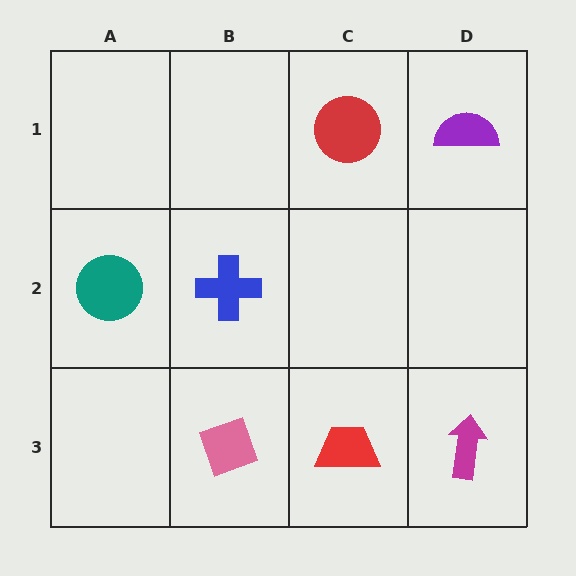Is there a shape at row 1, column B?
No, that cell is empty.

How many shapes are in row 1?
2 shapes.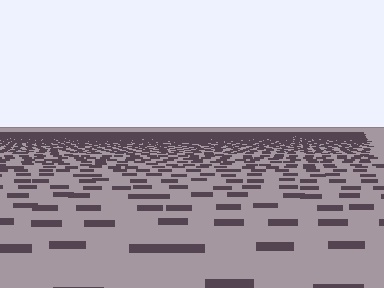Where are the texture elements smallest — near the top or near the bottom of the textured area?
Near the top.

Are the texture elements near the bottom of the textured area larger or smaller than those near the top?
Larger. Near the bottom, elements are closer to the viewer and appear at a bigger on-screen size.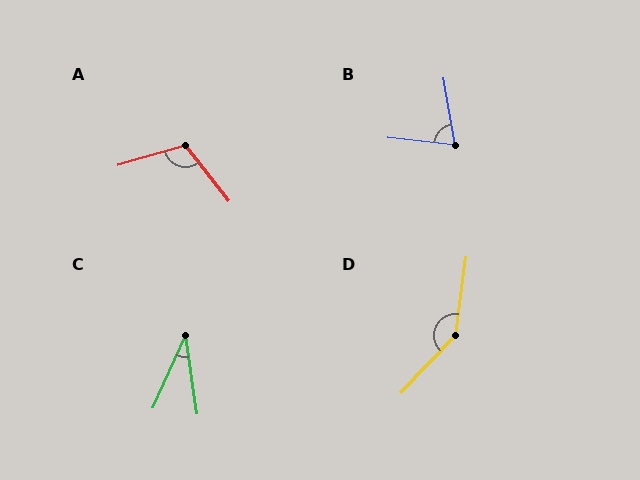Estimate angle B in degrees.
Approximately 74 degrees.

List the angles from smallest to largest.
C (32°), B (74°), A (112°), D (144°).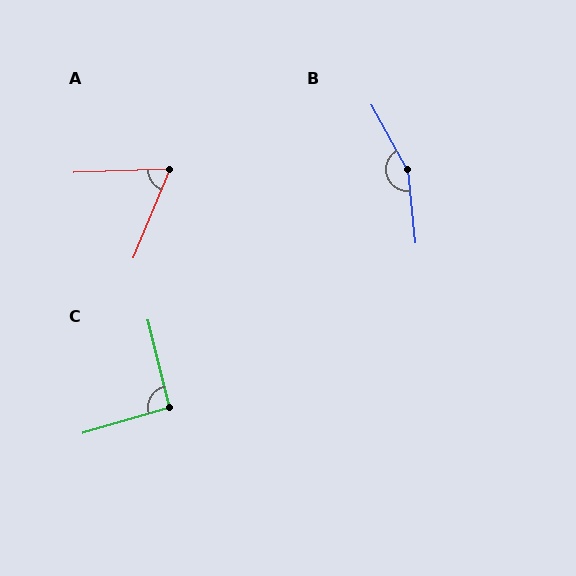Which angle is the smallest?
A, at approximately 65 degrees.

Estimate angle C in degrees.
Approximately 93 degrees.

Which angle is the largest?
B, at approximately 157 degrees.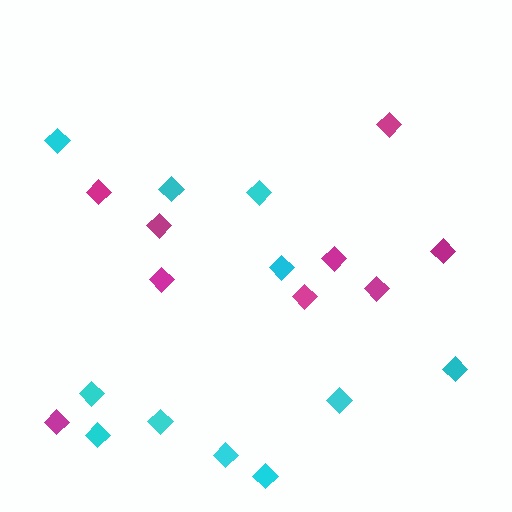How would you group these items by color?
There are 2 groups: one group of magenta diamonds (9) and one group of cyan diamonds (11).